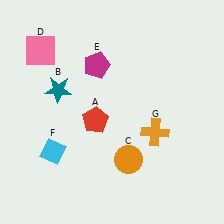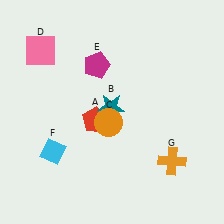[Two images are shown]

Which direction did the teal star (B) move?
The teal star (B) moved right.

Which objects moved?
The objects that moved are: the teal star (B), the orange circle (C), the orange cross (G).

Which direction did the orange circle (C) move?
The orange circle (C) moved up.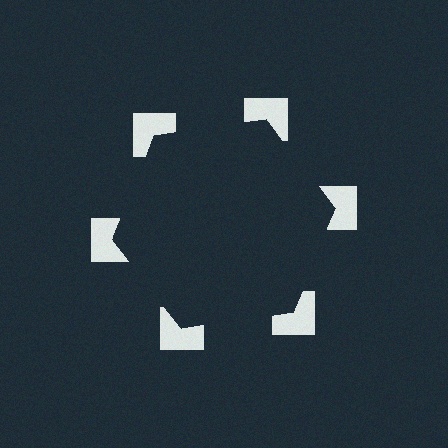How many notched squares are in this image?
There are 6 — one at each vertex of the illusory hexagon.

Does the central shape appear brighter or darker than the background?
It typically appears slightly darker than the background, even though no actual brightness change is drawn.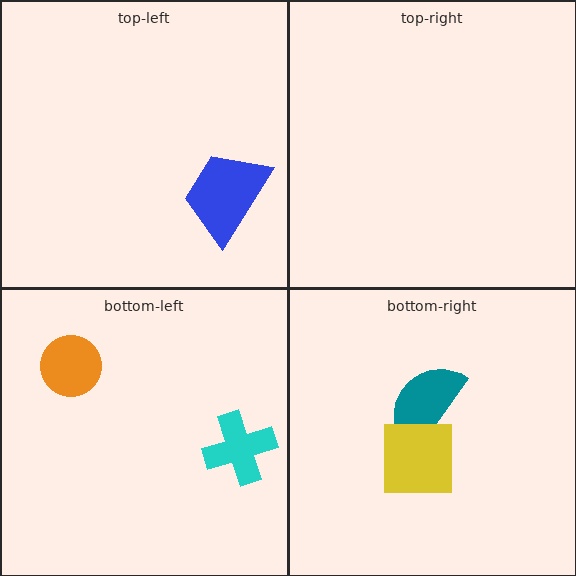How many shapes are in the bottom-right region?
2.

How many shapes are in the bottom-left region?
2.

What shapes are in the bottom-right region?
The teal semicircle, the yellow square.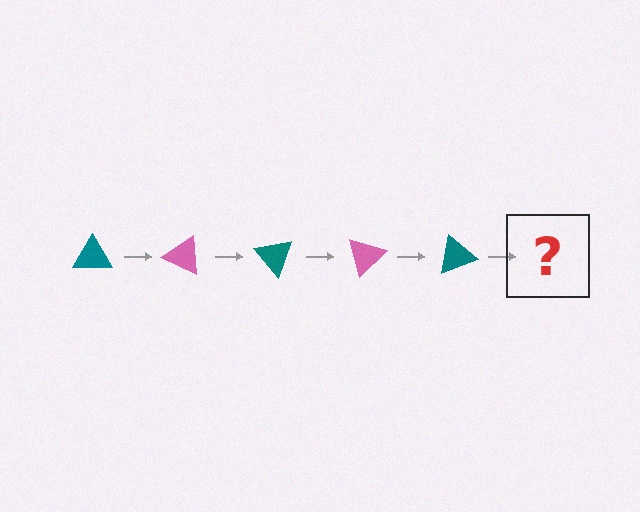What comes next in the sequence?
The next element should be a pink triangle, rotated 125 degrees from the start.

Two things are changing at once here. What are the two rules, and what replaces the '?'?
The two rules are that it rotates 25 degrees each step and the color cycles through teal and pink. The '?' should be a pink triangle, rotated 125 degrees from the start.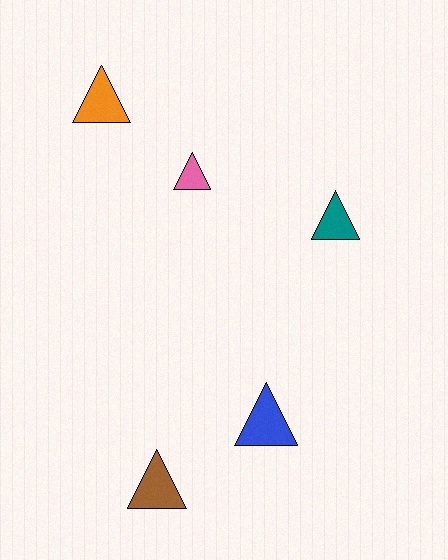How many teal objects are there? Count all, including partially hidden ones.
There is 1 teal object.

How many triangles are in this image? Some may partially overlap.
There are 5 triangles.